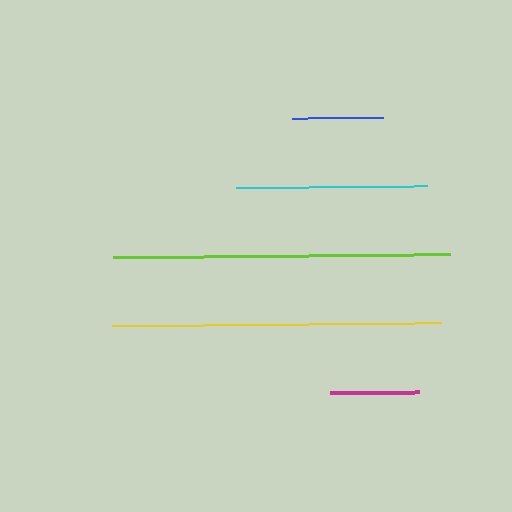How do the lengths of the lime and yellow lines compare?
The lime and yellow lines are approximately the same length.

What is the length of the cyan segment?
The cyan segment is approximately 191 pixels long.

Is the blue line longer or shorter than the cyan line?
The cyan line is longer than the blue line.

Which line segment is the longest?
The lime line is the longest at approximately 337 pixels.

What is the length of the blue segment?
The blue segment is approximately 92 pixels long.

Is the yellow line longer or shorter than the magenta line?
The yellow line is longer than the magenta line.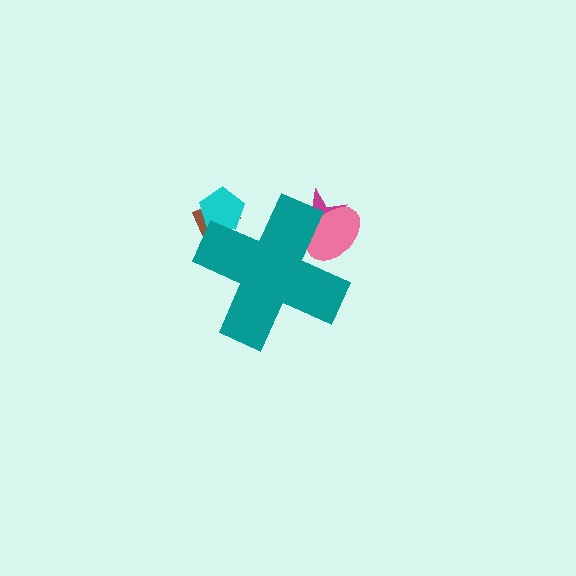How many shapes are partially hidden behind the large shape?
4 shapes are partially hidden.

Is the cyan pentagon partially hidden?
Yes, the cyan pentagon is partially hidden behind the teal cross.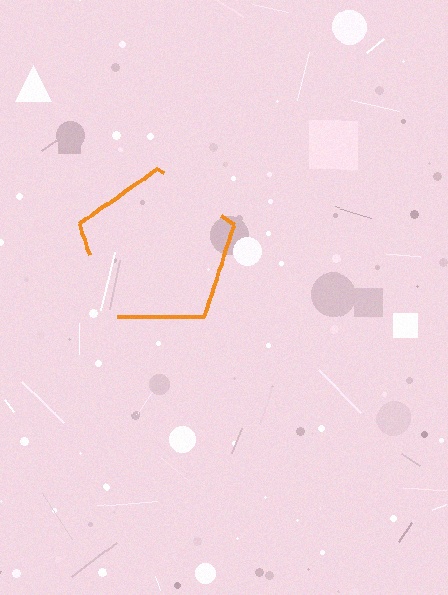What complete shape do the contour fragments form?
The contour fragments form a pentagon.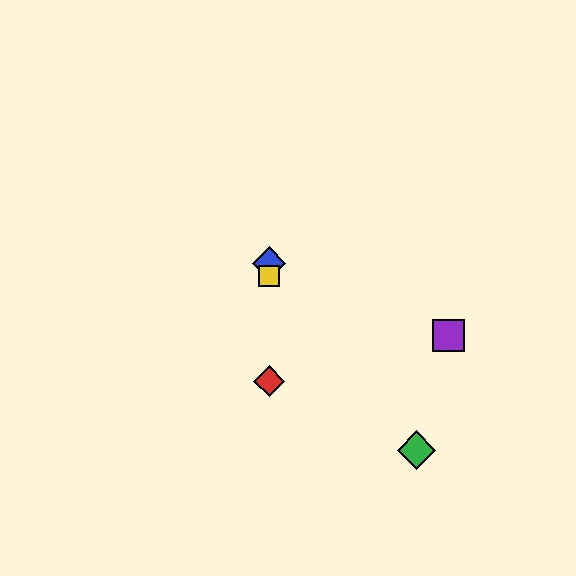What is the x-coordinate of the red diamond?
The red diamond is at x≈269.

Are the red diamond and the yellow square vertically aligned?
Yes, both are at x≈269.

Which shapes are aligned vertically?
The red diamond, the blue diamond, the yellow square are aligned vertically.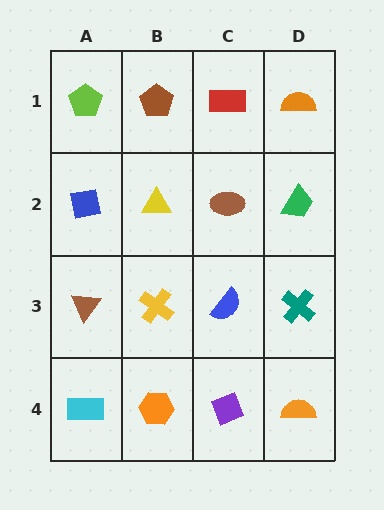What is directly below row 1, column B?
A yellow triangle.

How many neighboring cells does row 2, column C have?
4.